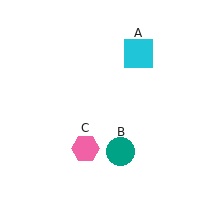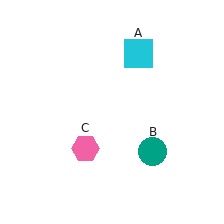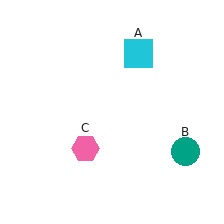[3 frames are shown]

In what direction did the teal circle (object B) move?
The teal circle (object B) moved right.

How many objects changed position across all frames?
1 object changed position: teal circle (object B).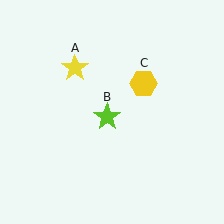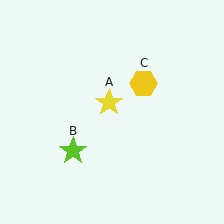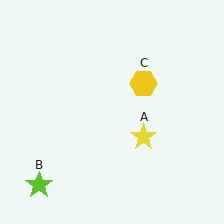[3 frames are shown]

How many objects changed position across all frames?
2 objects changed position: yellow star (object A), lime star (object B).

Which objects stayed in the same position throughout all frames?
Yellow hexagon (object C) remained stationary.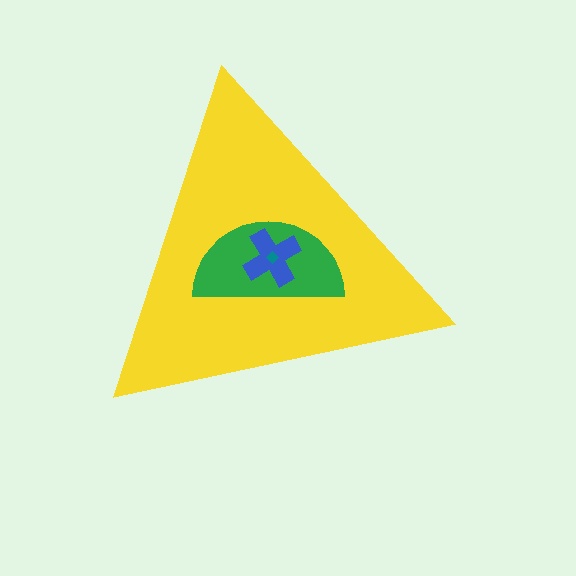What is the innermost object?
The teal diamond.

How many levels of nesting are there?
4.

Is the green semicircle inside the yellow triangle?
Yes.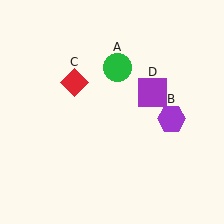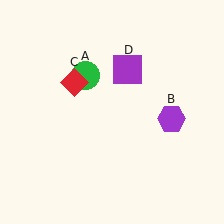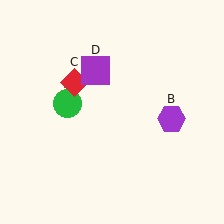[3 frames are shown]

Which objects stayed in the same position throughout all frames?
Purple hexagon (object B) and red diamond (object C) remained stationary.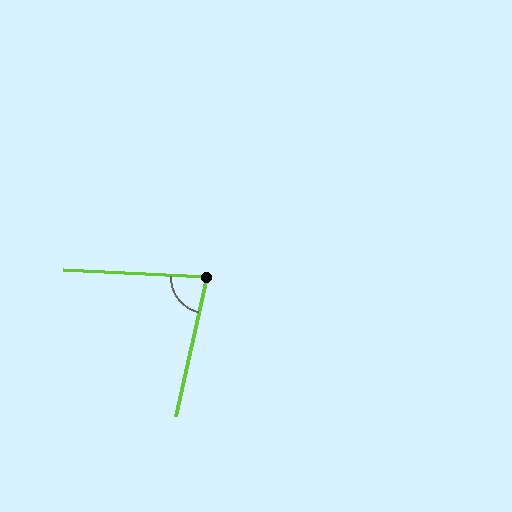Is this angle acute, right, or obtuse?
It is acute.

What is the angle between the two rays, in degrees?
Approximately 80 degrees.